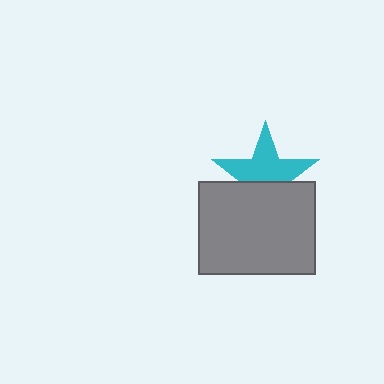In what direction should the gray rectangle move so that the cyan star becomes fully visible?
The gray rectangle should move down. That is the shortest direction to clear the overlap and leave the cyan star fully visible.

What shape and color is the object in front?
The object in front is a gray rectangle.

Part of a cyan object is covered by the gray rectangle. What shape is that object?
It is a star.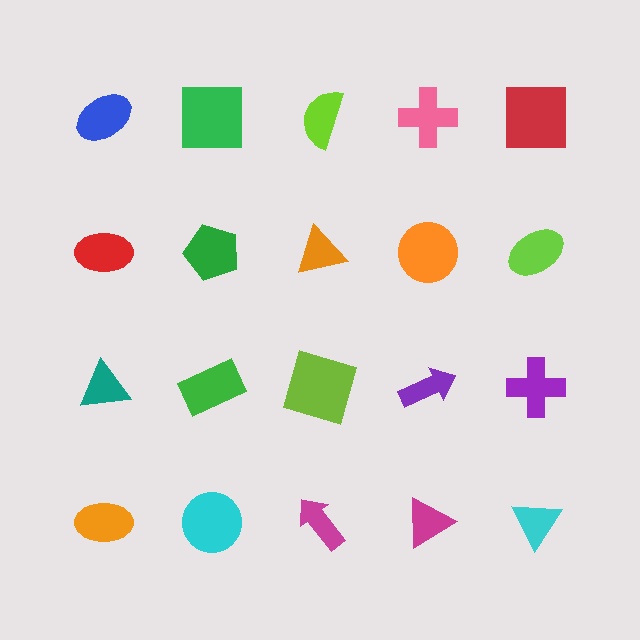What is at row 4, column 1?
An orange ellipse.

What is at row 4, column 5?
A cyan triangle.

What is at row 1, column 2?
A green square.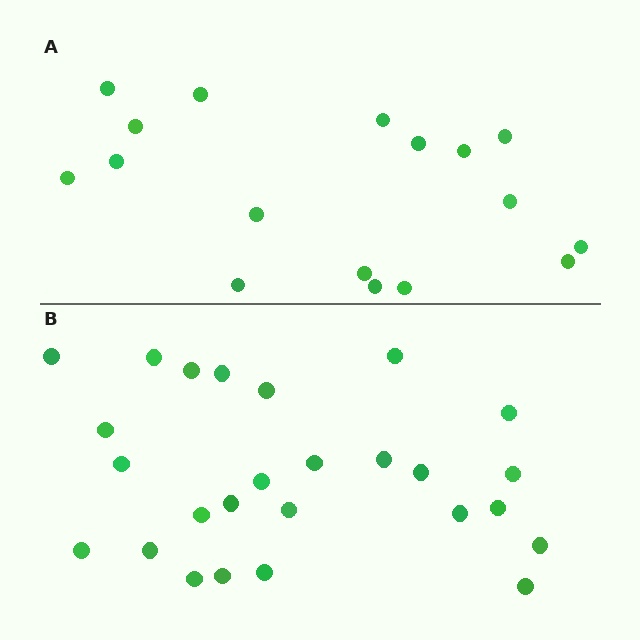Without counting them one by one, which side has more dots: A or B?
Region B (the bottom region) has more dots.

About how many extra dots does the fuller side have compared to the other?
Region B has roughly 8 or so more dots than region A.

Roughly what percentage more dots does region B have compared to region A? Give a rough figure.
About 55% more.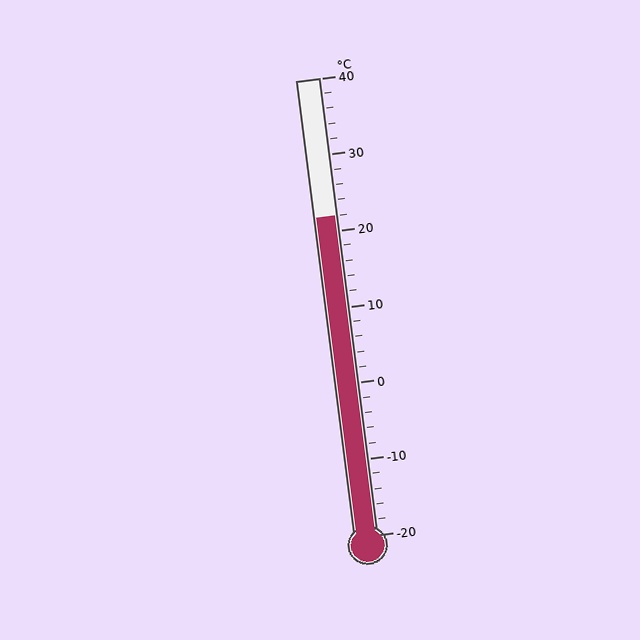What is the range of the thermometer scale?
The thermometer scale ranges from -20°C to 40°C.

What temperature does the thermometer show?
The thermometer shows approximately 22°C.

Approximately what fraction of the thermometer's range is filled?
The thermometer is filled to approximately 70% of its range.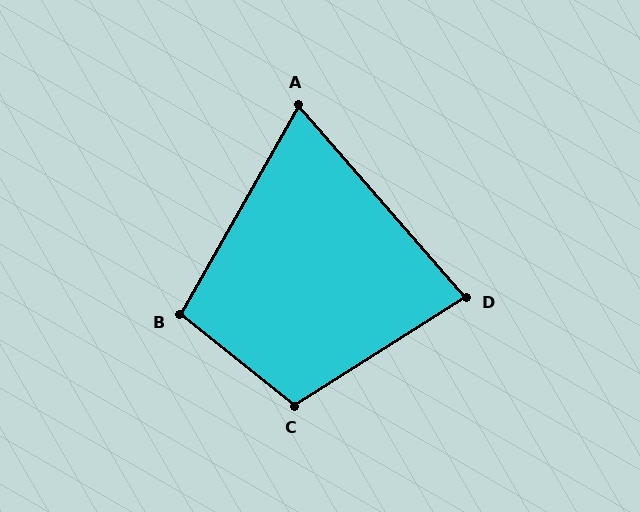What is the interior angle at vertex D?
Approximately 81 degrees (acute).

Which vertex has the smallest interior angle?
A, at approximately 71 degrees.